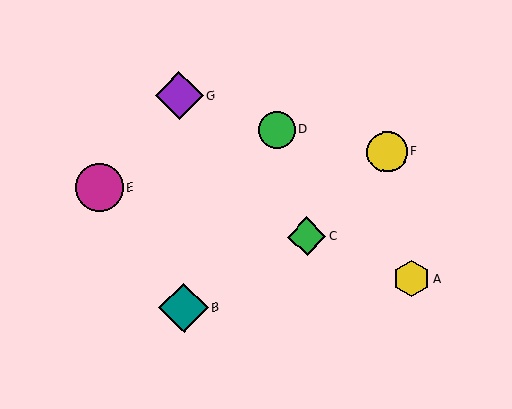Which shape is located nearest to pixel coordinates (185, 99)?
The purple diamond (labeled G) at (179, 96) is nearest to that location.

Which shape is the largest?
The teal diamond (labeled B) is the largest.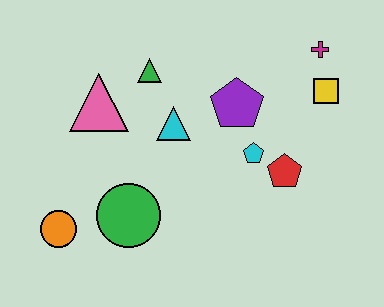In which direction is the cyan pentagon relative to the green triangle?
The cyan pentagon is to the right of the green triangle.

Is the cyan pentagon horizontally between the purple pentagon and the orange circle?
No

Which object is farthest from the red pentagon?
The orange circle is farthest from the red pentagon.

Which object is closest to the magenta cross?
The yellow square is closest to the magenta cross.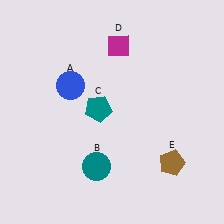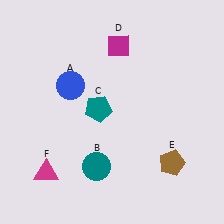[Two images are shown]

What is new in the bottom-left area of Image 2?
A magenta triangle (F) was added in the bottom-left area of Image 2.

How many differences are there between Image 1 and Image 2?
There is 1 difference between the two images.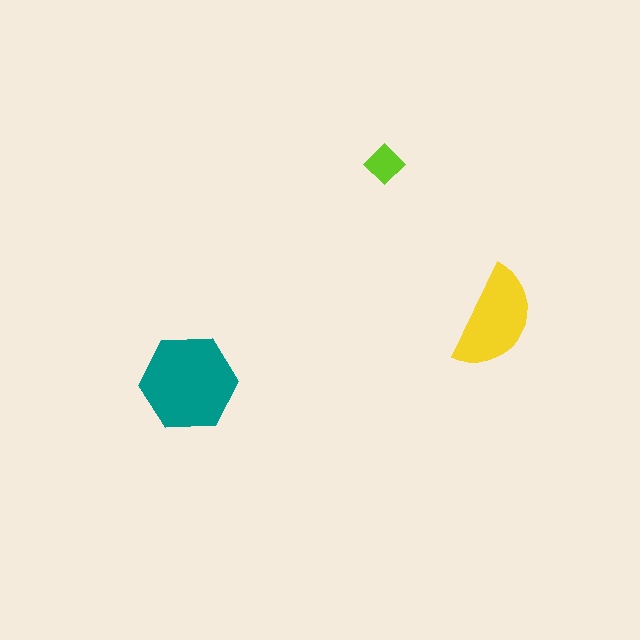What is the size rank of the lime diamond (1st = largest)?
3rd.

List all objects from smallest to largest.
The lime diamond, the yellow semicircle, the teal hexagon.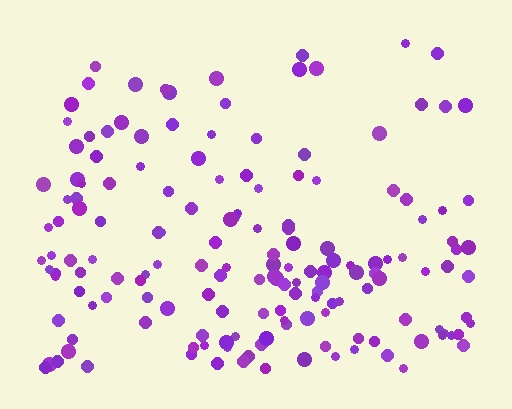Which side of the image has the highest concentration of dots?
The bottom.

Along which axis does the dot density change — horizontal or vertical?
Vertical.